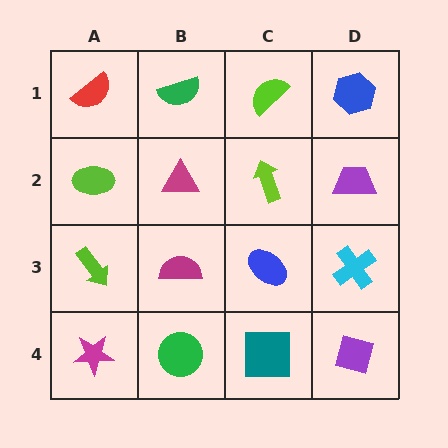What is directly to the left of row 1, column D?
A lime semicircle.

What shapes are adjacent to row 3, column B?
A magenta triangle (row 2, column B), a green circle (row 4, column B), a lime arrow (row 3, column A), a blue ellipse (row 3, column C).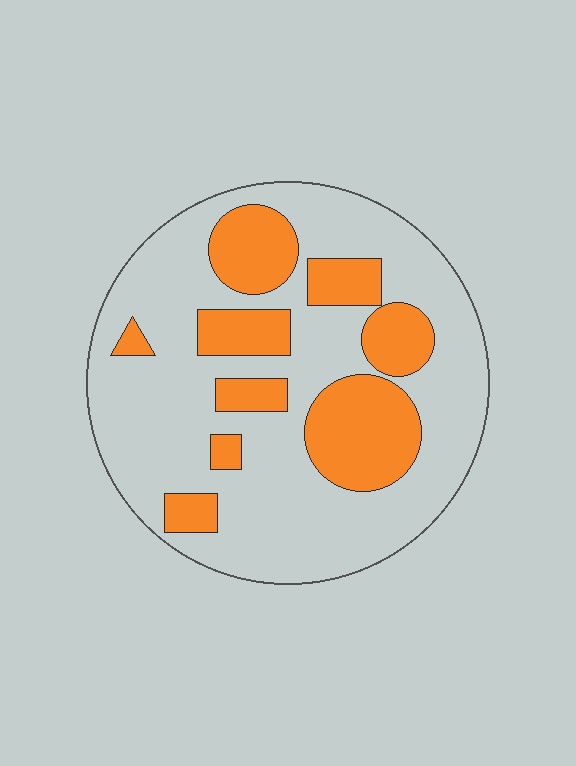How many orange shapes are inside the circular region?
9.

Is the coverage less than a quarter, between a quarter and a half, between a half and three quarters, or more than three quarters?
Between a quarter and a half.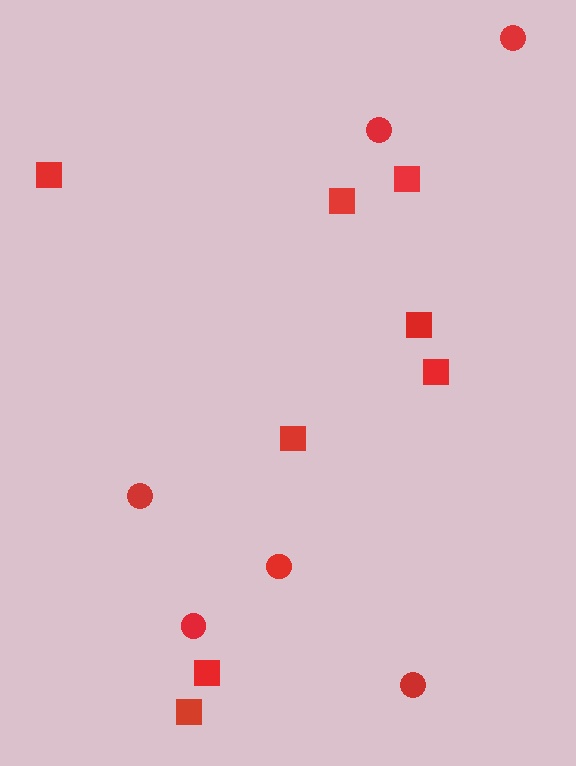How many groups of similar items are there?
There are 2 groups: one group of squares (8) and one group of circles (6).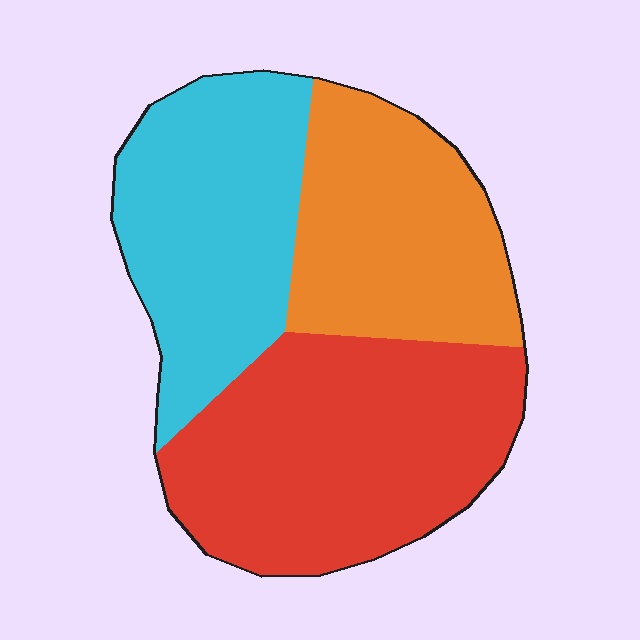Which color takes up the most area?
Red, at roughly 40%.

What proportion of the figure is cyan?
Cyan covers 31% of the figure.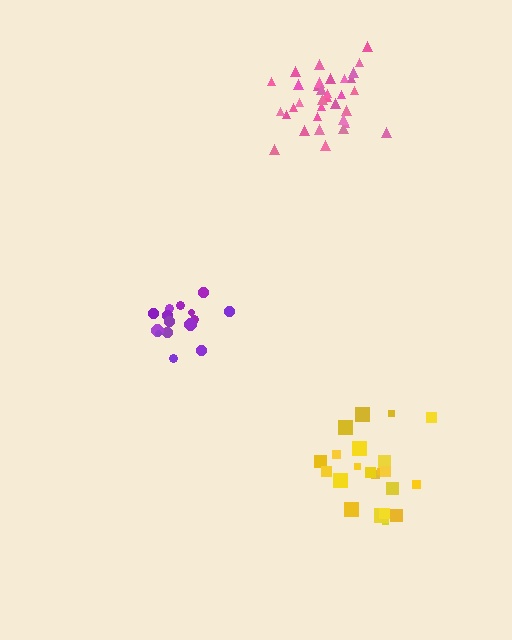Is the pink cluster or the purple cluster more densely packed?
Pink.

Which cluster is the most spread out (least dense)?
Yellow.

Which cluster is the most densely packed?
Pink.